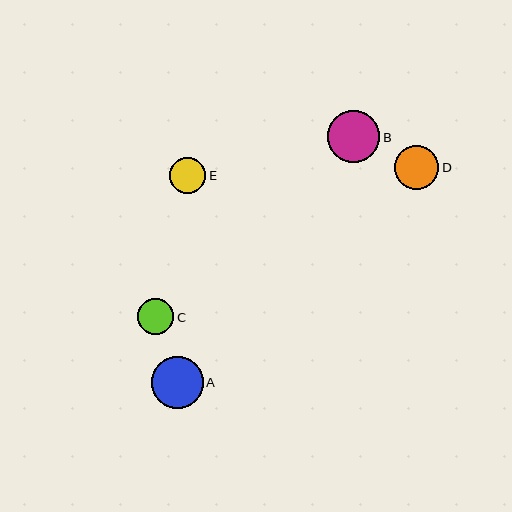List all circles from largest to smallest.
From largest to smallest: A, B, D, C, E.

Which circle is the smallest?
Circle E is the smallest with a size of approximately 36 pixels.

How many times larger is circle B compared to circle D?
Circle B is approximately 1.2 times the size of circle D.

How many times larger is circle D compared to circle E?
Circle D is approximately 1.2 times the size of circle E.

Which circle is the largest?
Circle A is the largest with a size of approximately 52 pixels.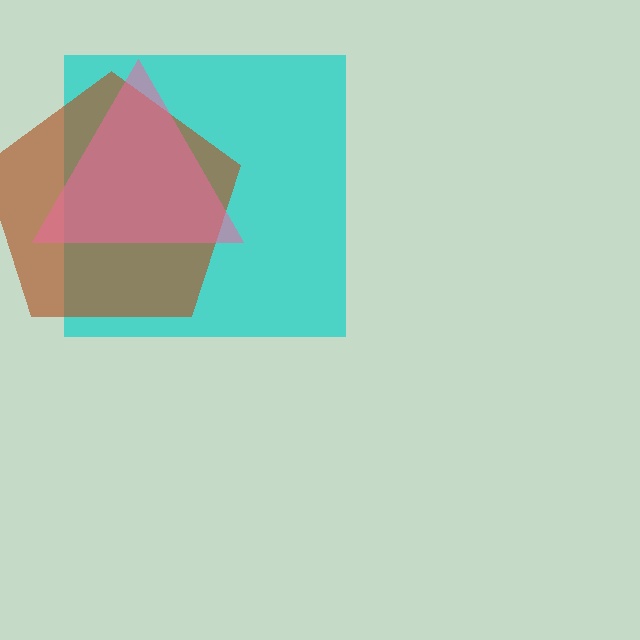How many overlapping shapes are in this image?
There are 3 overlapping shapes in the image.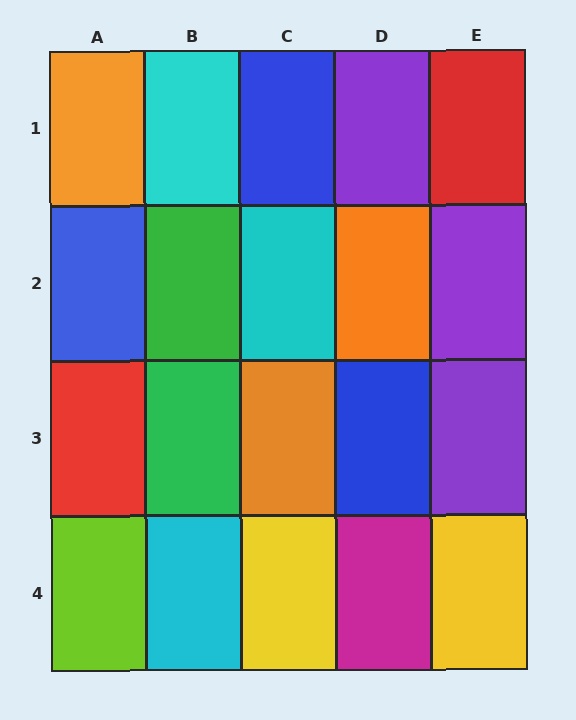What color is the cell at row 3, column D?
Blue.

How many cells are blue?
3 cells are blue.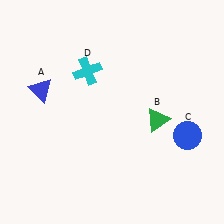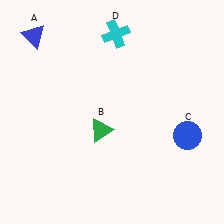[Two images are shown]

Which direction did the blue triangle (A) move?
The blue triangle (A) moved up.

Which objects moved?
The objects that moved are: the blue triangle (A), the green triangle (B), the cyan cross (D).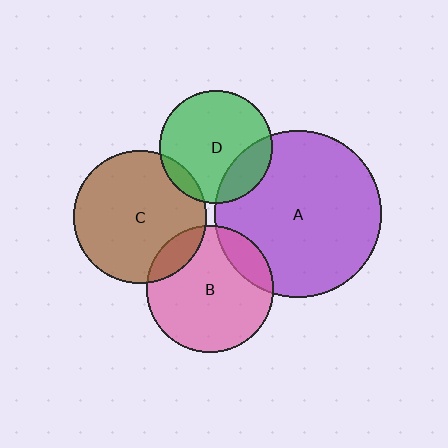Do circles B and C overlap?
Yes.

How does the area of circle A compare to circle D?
Approximately 2.1 times.